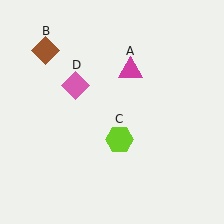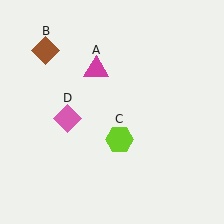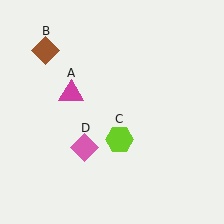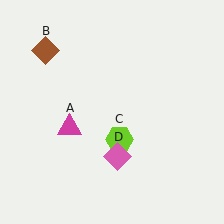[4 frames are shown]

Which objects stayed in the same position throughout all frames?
Brown diamond (object B) and lime hexagon (object C) remained stationary.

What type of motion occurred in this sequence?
The magenta triangle (object A), pink diamond (object D) rotated counterclockwise around the center of the scene.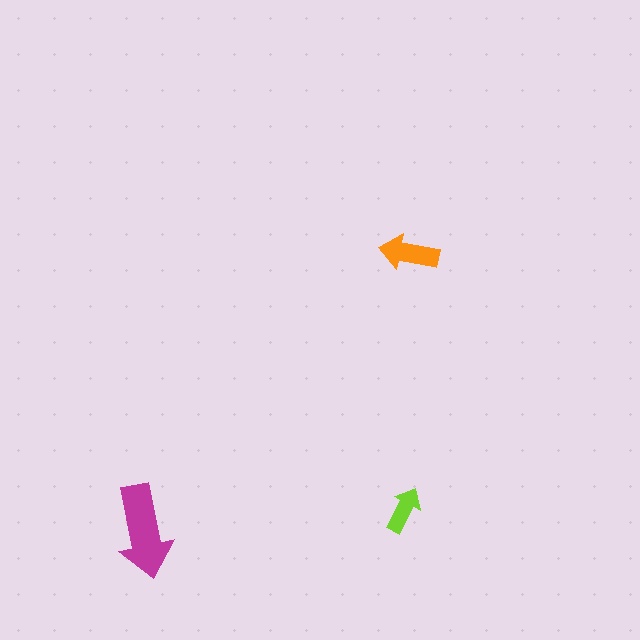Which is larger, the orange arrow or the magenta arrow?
The magenta one.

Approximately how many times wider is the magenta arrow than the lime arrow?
About 2 times wider.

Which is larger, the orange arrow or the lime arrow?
The orange one.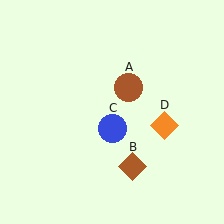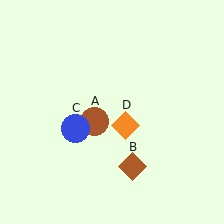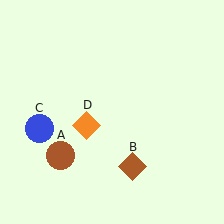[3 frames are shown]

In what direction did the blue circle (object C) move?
The blue circle (object C) moved left.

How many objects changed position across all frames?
3 objects changed position: brown circle (object A), blue circle (object C), orange diamond (object D).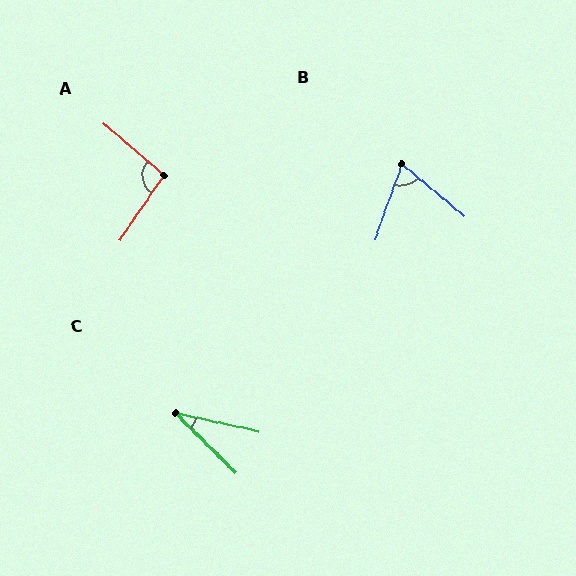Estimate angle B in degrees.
Approximately 70 degrees.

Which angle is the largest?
A, at approximately 97 degrees.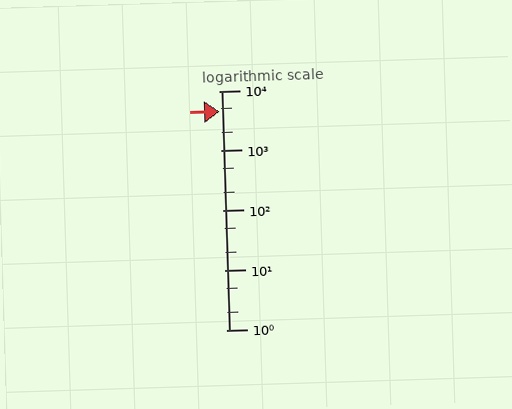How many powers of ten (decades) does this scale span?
The scale spans 4 decades, from 1 to 10000.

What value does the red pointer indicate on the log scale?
The pointer indicates approximately 4500.